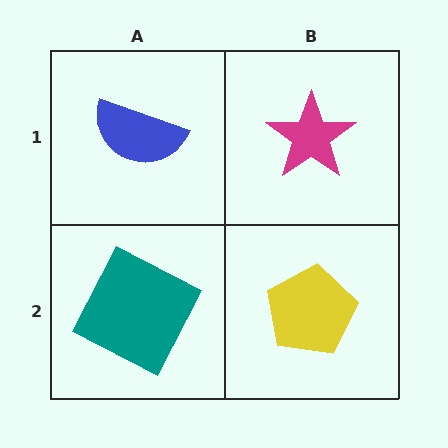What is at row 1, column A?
A blue semicircle.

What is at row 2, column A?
A teal square.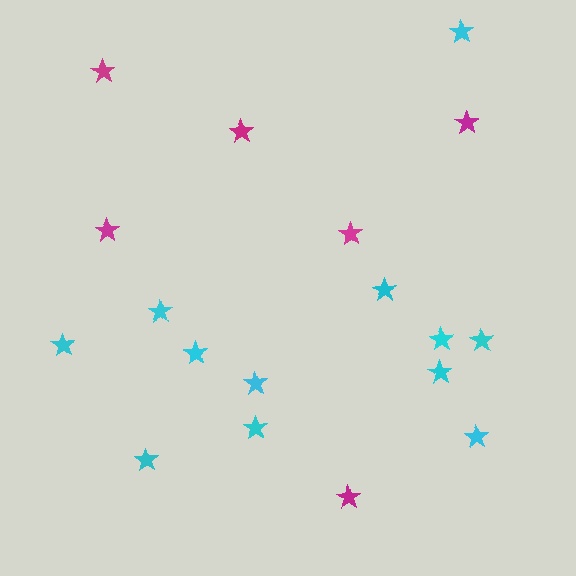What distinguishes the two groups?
There are 2 groups: one group of cyan stars (12) and one group of magenta stars (6).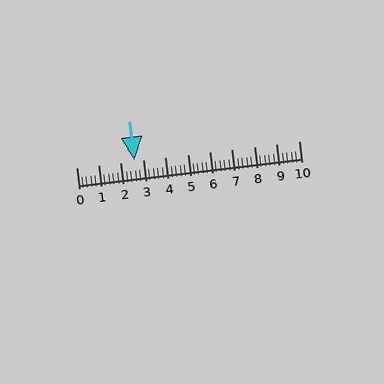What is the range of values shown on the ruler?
The ruler shows values from 0 to 10.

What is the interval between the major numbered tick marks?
The major tick marks are spaced 1 units apart.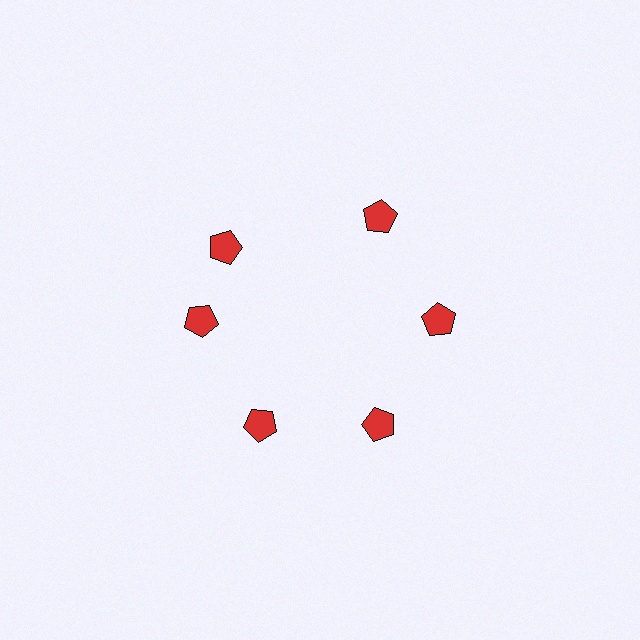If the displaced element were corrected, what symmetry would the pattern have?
It would have 6-fold rotational symmetry — the pattern would map onto itself every 60 degrees.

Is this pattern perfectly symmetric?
No. The 6 red pentagons are arranged in a ring, but one element near the 11 o'clock position is rotated out of alignment along the ring, breaking the 6-fold rotational symmetry.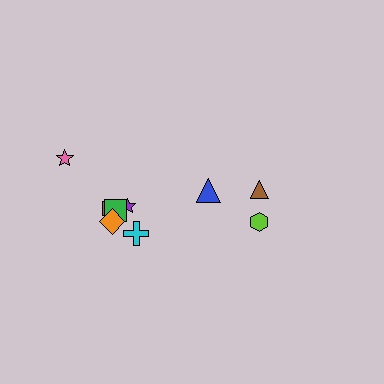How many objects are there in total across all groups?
There are 9 objects.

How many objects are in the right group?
There are 3 objects.